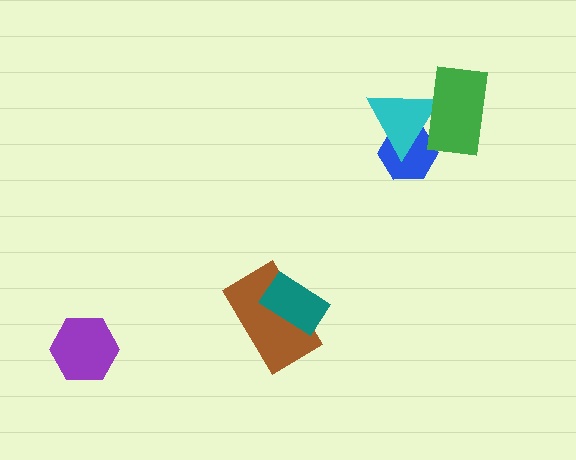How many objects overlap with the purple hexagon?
0 objects overlap with the purple hexagon.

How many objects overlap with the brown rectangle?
1 object overlaps with the brown rectangle.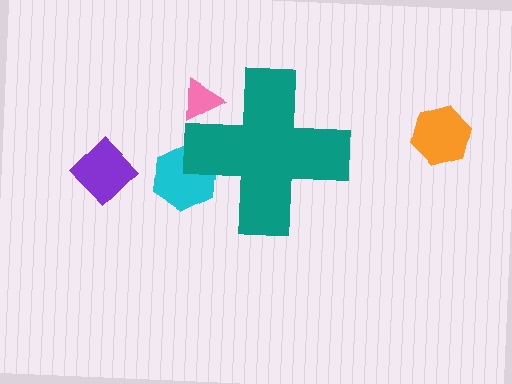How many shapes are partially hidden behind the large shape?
2 shapes are partially hidden.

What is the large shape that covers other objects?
A teal cross.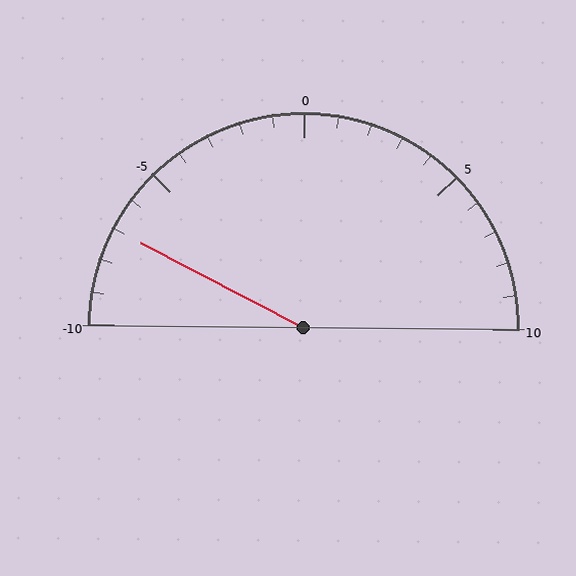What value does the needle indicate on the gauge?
The needle indicates approximately -7.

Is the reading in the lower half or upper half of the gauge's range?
The reading is in the lower half of the range (-10 to 10).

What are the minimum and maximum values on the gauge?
The gauge ranges from -10 to 10.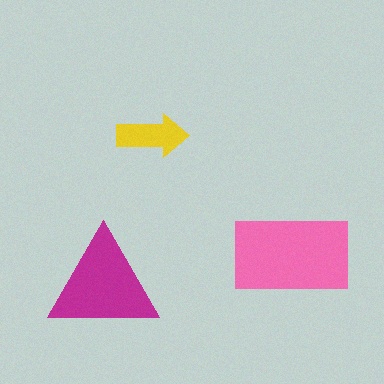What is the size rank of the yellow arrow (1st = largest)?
3rd.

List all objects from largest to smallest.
The pink rectangle, the magenta triangle, the yellow arrow.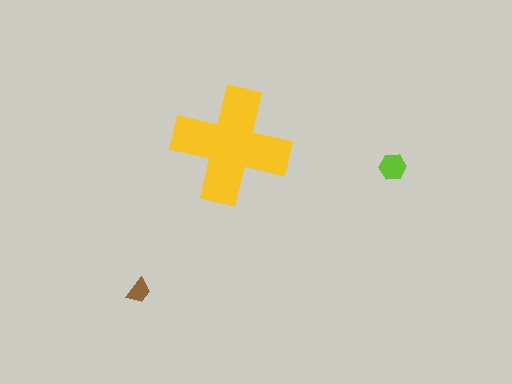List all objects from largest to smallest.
The yellow cross, the lime hexagon, the brown trapezoid.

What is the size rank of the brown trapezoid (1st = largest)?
3rd.